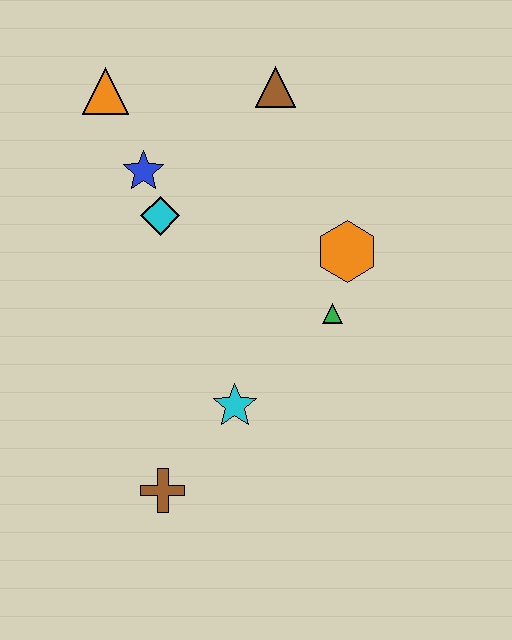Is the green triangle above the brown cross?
Yes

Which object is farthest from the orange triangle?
The brown cross is farthest from the orange triangle.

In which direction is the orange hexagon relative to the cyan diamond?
The orange hexagon is to the right of the cyan diamond.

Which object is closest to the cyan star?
The brown cross is closest to the cyan star.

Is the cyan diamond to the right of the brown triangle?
No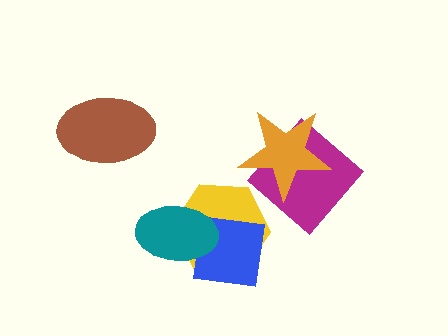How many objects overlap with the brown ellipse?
0 objects overlap with the brown ellipse.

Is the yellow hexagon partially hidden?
Yes, it is partially covered by another shape.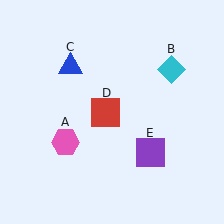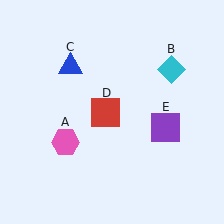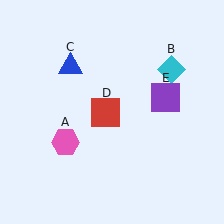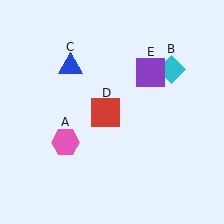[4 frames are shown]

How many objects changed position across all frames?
1 object changed position: purple square (object E).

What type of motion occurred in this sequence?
The purple square (object E) rotated counterclockwise around the center of the scene.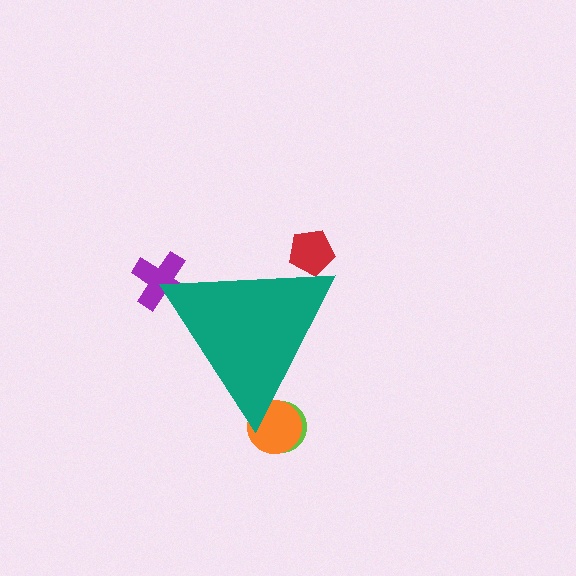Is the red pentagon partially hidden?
Yes, the red pentagon is partially hidden behind the teal triangle.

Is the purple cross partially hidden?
Yes, the purple cross is partially hidden behind the teal triangle.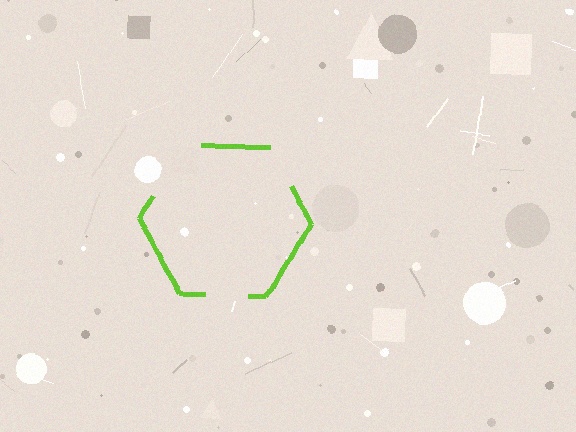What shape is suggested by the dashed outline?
The dashed outline suggests a hexagon.